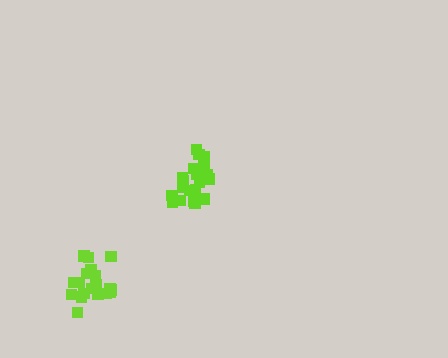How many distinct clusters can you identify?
There are 2 distinct clusters.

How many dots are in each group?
Group 1: 19 dots, Group 2: 20 dots (39 total).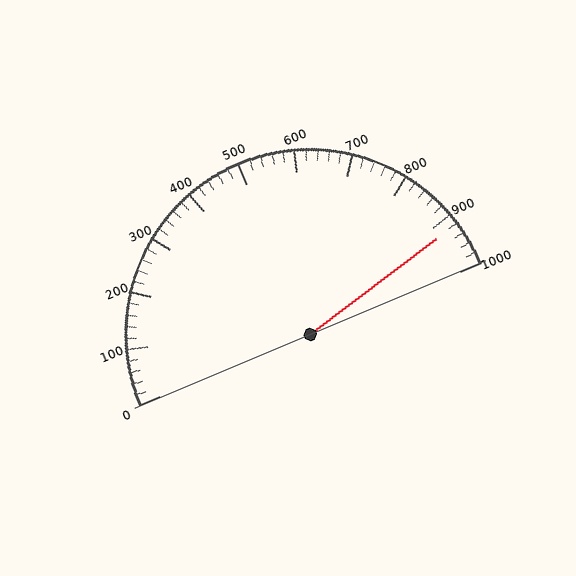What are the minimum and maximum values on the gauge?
The gauge ranges from 0 to 1000.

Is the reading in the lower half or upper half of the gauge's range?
The reading is in the upper half of the range (0 to 1000).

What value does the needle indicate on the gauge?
The needle indicates approximately 920.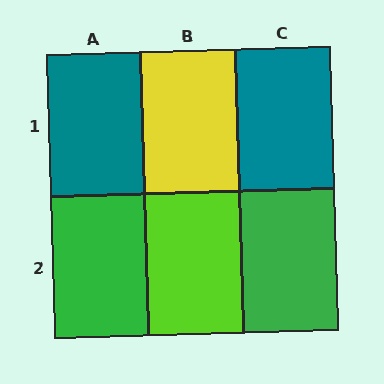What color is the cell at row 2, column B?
Lime.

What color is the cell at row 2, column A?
Green.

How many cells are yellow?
1 cell is yellow.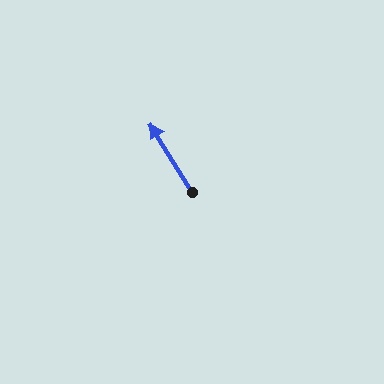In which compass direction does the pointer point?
Northwest.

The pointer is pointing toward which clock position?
Roughly 11 o'clock.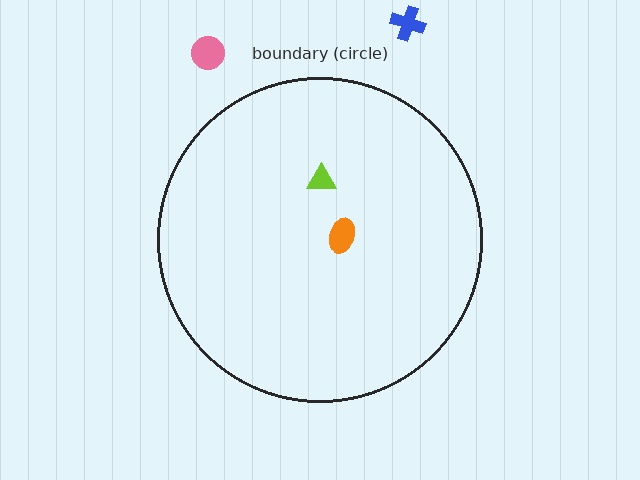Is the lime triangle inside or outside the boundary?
Inside.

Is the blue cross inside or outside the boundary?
Outside.